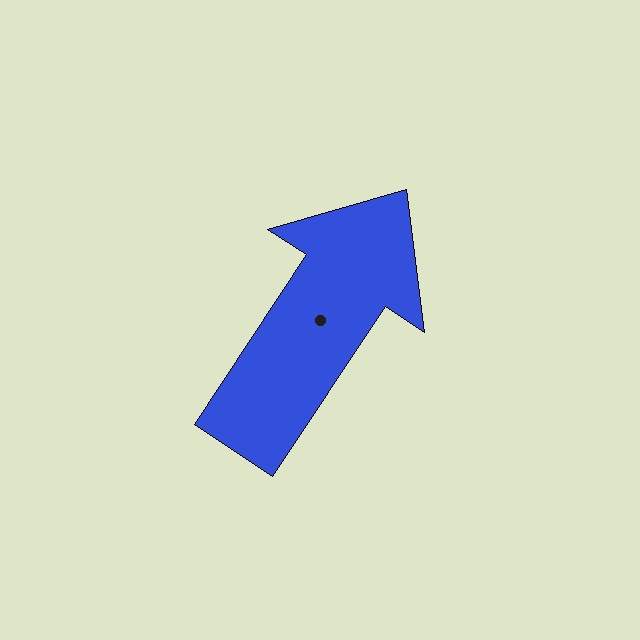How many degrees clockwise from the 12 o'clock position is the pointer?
Approximately 34 degrees.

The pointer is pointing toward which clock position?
Roughly 1 o'clock.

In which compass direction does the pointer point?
Northeast.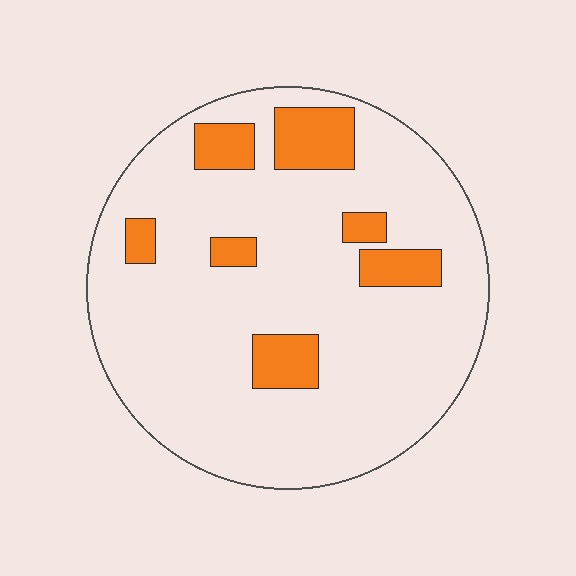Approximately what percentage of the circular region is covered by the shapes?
Approximately 15%.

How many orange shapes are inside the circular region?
7.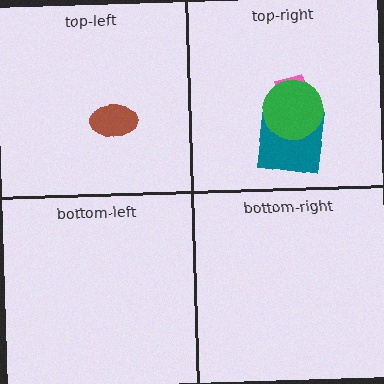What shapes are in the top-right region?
The teal square, the pink square, the green circle.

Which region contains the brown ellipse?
The top-left region.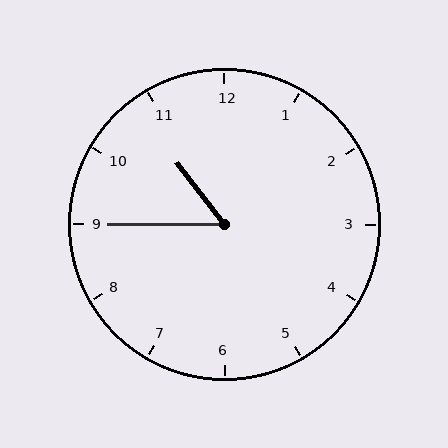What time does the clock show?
10:45.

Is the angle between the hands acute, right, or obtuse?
It is acute.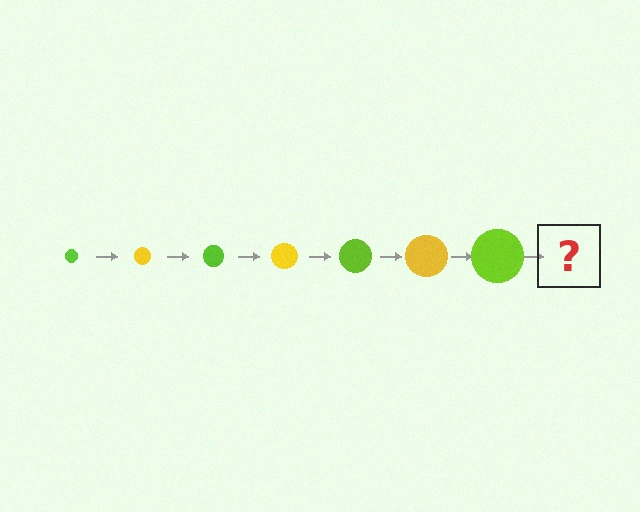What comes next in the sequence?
The next element should be a yellow circle, larger than the previous one.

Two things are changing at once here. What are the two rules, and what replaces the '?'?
The two rules are that the circle grows larger each step and the color cycles through lime and yellow. The '?' should be a yellow circle, larger than the previous one.